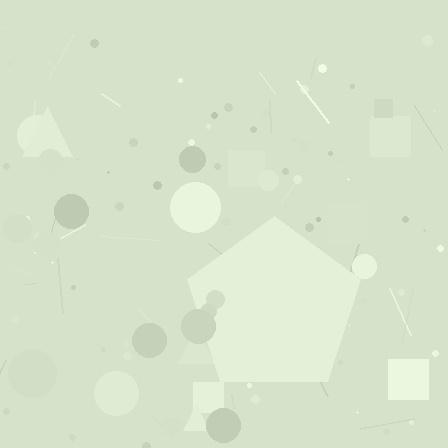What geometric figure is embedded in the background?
A pentagon is embedded in the background.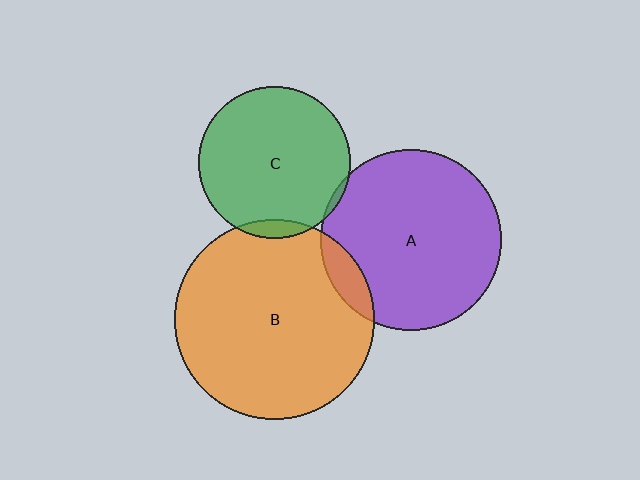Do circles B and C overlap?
Yes.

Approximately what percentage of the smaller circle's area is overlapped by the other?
Approximately 5%.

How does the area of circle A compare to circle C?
Approximately 1.4 times.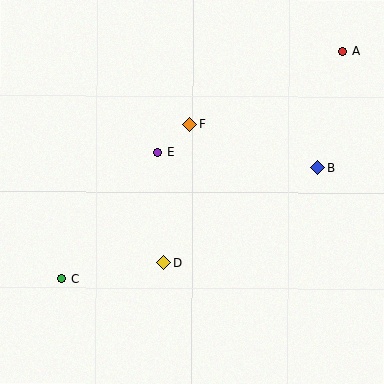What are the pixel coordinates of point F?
Point F is at (190, 124).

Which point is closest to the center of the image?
Point E at (158, 152) is closest to the center.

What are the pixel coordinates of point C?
Point C is at (61, 279).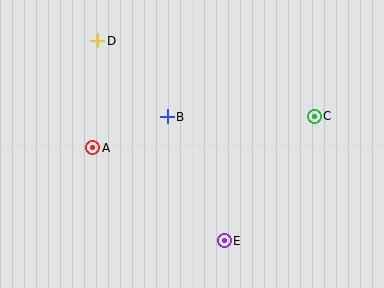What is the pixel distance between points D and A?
The distance between D and A is 107 pixels.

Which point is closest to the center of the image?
Point B at (167, 117) is closest to the center.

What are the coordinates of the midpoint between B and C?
The midpoint between B and C is at (241, 117).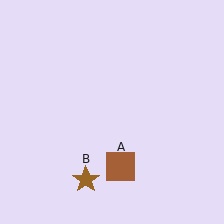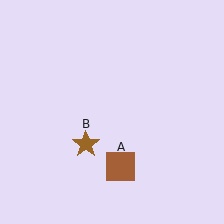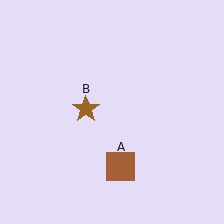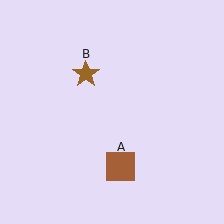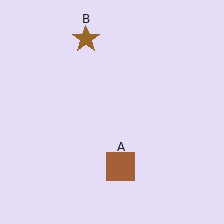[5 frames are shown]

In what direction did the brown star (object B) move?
The brown star (object B) moved up.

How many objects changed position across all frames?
1 object changed position: brown star (object B).